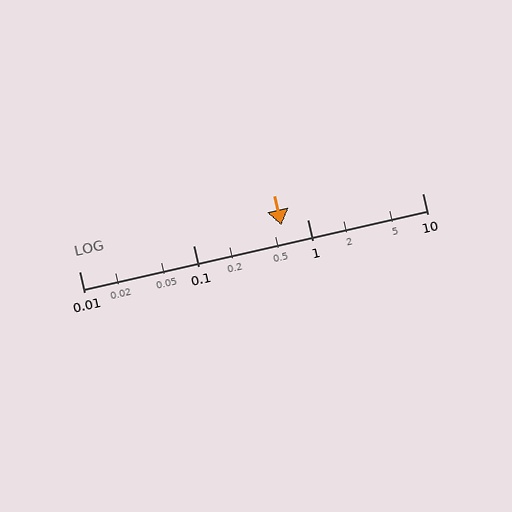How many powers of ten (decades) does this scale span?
The scale spans 3 decades, from 0.01 to 10.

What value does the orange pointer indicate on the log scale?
The pointer indicates approximately 0.59.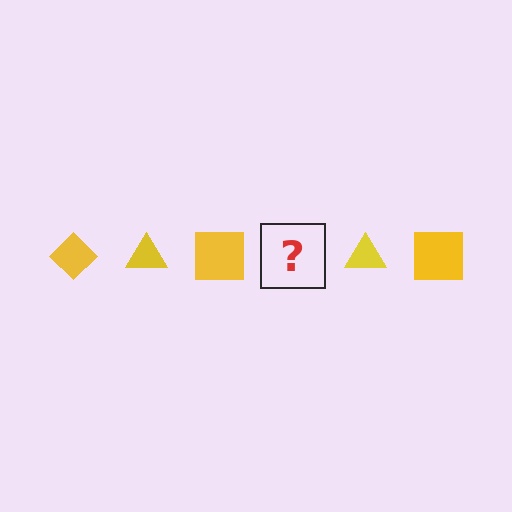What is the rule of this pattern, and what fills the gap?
The rule is that the pattern cycles through diamond, triangle, square shapes in yellow. The gap should be filled with a yellow diamond.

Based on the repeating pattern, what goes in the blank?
The blank should be a yellow diamond.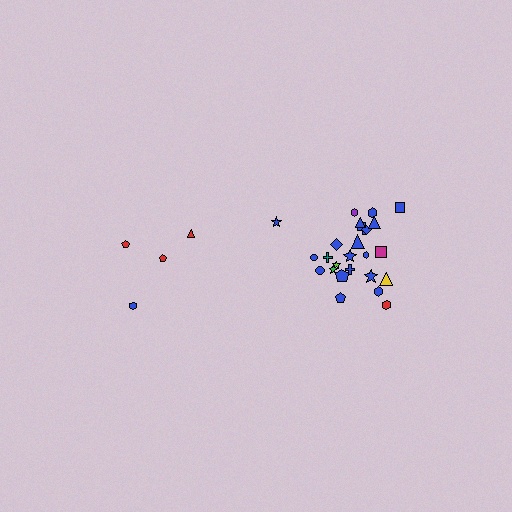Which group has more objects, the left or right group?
The right group.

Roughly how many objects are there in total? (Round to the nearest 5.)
Roughly 30 objects in total.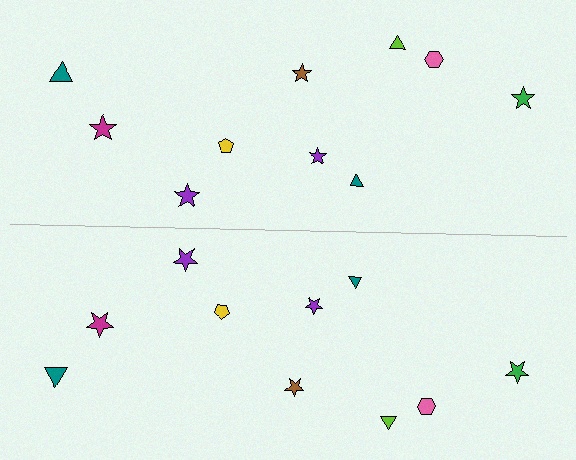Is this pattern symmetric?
Yes, this pattern has bilateral (reflection) symmetry.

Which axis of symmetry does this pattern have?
The pattern has a horizontal axis of symmetry running through the center of the image.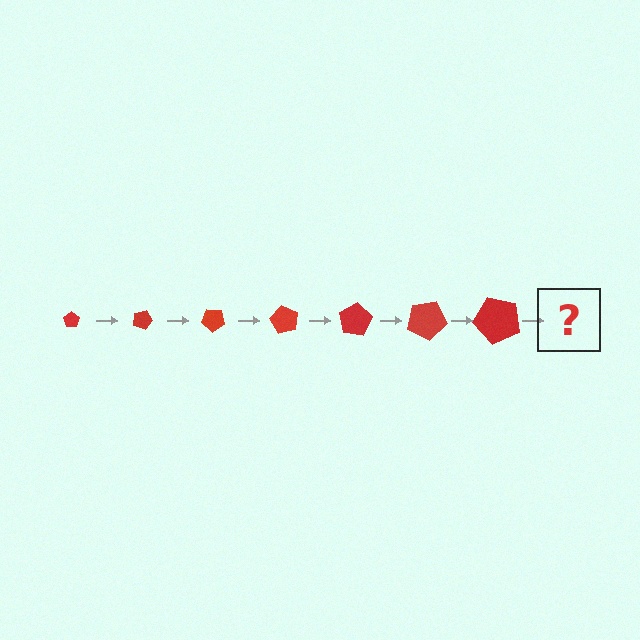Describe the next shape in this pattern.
It should be a pentagon, larger than the previous one and rotated 140 degrees from the start.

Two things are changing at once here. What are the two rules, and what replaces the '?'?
The two rules are that the pentagon grows larger each step and it rotates 20 degrees each step. The '?' should be a pentagon, larger than the previous one and rotated 140 degrees from the start.